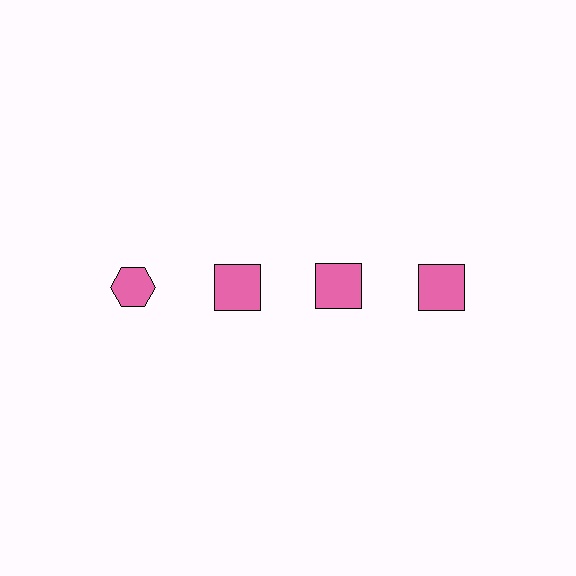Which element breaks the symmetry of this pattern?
The pink hexagon in the top row, leftmost column breaks the symmetry. All other shapes are pink squares.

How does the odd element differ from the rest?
It has a different shape: hexagon instead of square.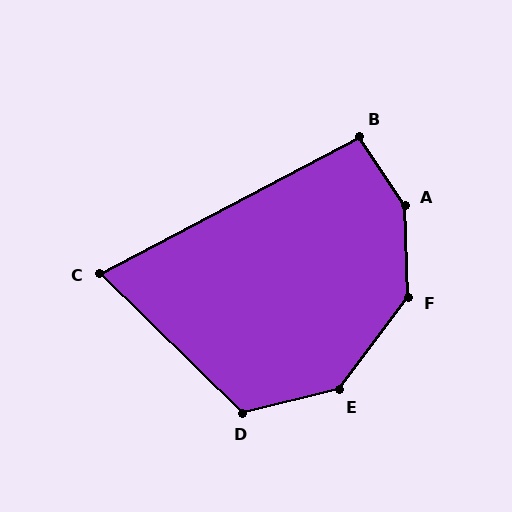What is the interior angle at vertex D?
Approximately 122 degrees (obtuse).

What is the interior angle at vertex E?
Approximately 140 degrees (obtuse).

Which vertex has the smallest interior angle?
C, at approximately 72 degrees.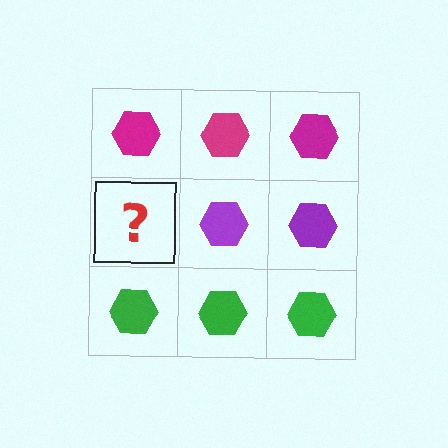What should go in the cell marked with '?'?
The missing cell should contain a purple hexagon.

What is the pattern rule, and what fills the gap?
The rule is that each row has a consistent color. The gap should be filled with a purple hexagon.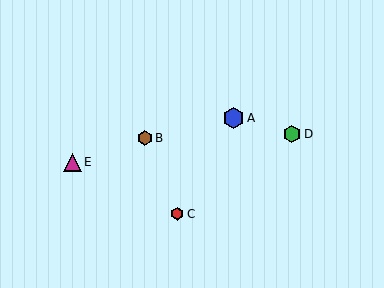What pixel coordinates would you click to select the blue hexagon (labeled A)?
Click at (234, 118) to select the blue hexagon A.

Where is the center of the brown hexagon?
The center of the brown hexagon is at (145, 138).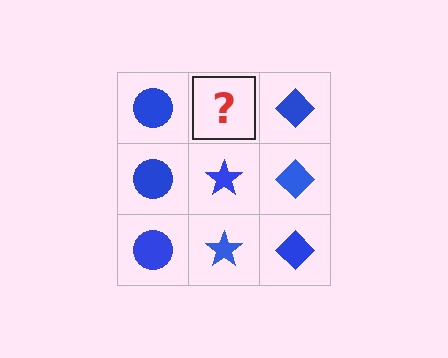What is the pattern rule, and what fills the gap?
The rule is that each column has a consistent shape. The gap should be filled with a blue star.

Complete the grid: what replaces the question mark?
The question mark should be replaced with a blue star.